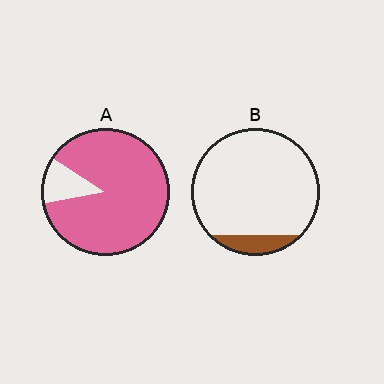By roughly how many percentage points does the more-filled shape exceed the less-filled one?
By roughly 75 percentage points (A over B).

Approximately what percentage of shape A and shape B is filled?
A is approximately 90% and B is approximately 10%.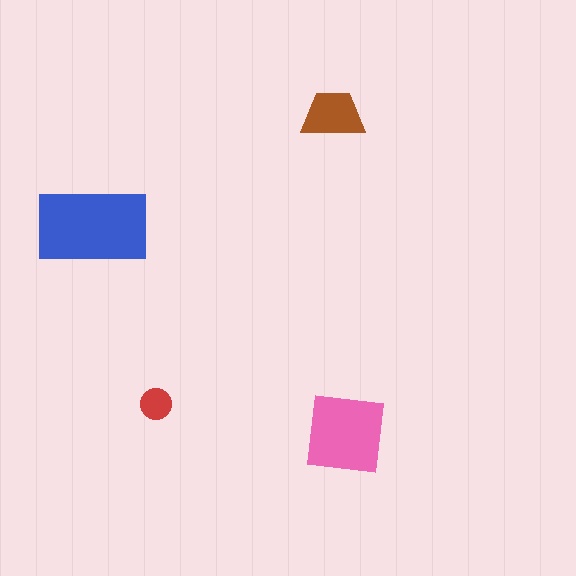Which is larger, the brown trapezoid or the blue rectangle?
The blue rectangle.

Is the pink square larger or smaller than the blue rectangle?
Smaller.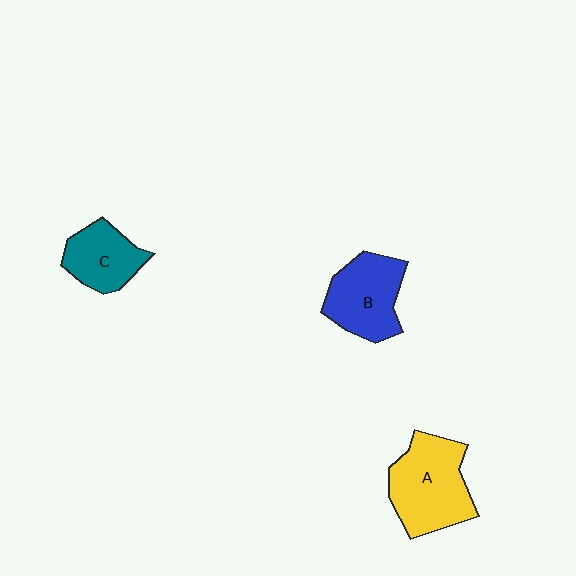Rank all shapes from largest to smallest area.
From largest to smallest: A (yellow), B (blue), C (teal).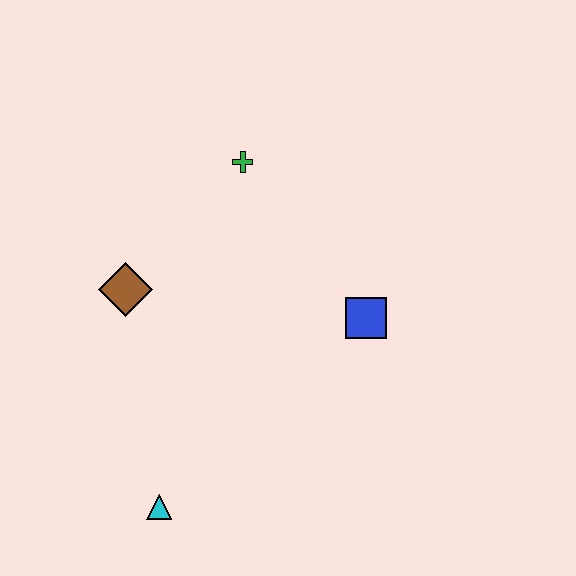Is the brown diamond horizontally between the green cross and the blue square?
No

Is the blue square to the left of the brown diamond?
No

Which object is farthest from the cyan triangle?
The green cross is farthest from the cyan triangle.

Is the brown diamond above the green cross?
No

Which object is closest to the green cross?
The brown diamond is closest to the green cross.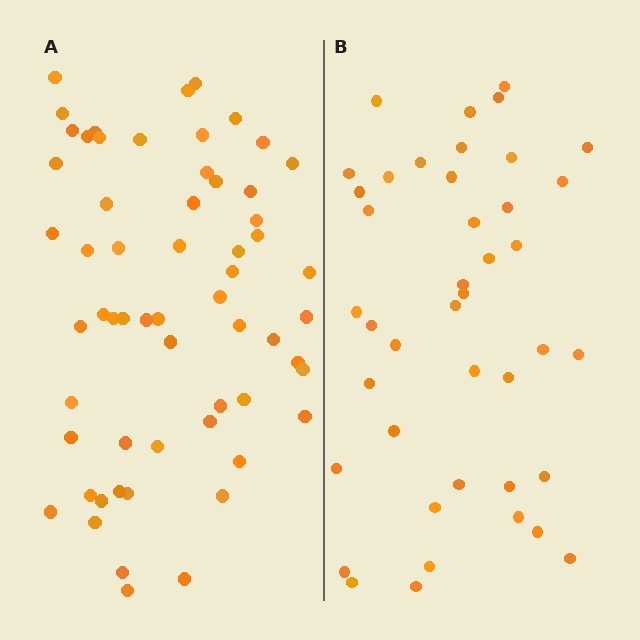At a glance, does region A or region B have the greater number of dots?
Region A (the left region) has more dots.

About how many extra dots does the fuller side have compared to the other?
Region A has approximately 20 more dots than region B.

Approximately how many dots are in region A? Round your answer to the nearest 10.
About 60 dots.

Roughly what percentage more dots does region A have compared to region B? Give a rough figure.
About 45% more.